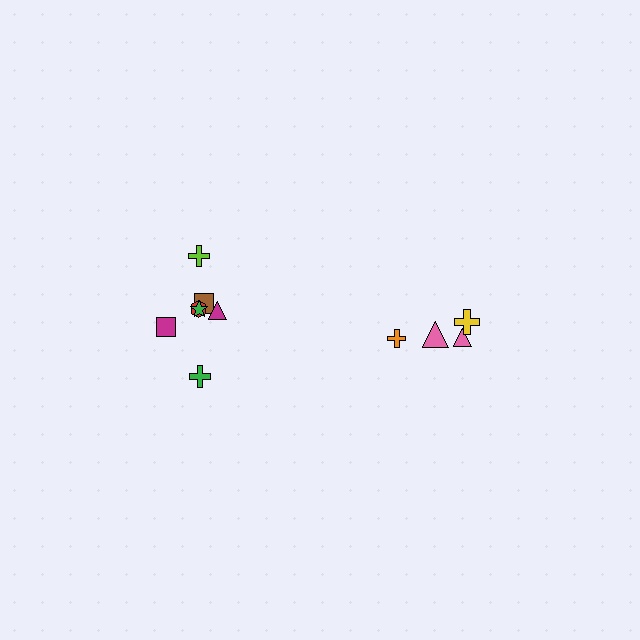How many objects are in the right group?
There are 4 objects.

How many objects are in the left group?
There are 7 objects.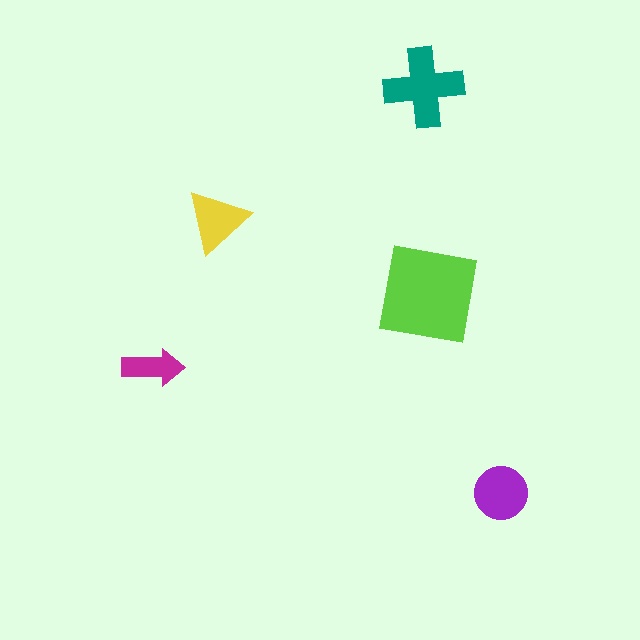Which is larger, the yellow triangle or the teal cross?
The teal cross.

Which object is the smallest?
The magenta arrow.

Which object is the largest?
The lime square.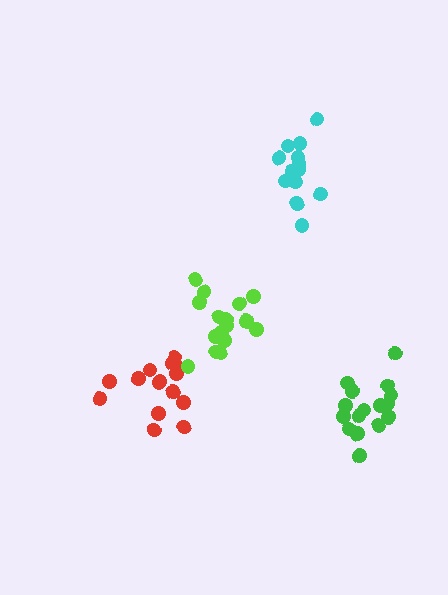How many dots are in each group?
Group 1: 13 dots, Group 2: 15 dots, Group 3: 16 dots, Group 4: 17 dots (61 total).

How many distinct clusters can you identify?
There are 4 distinct clusters.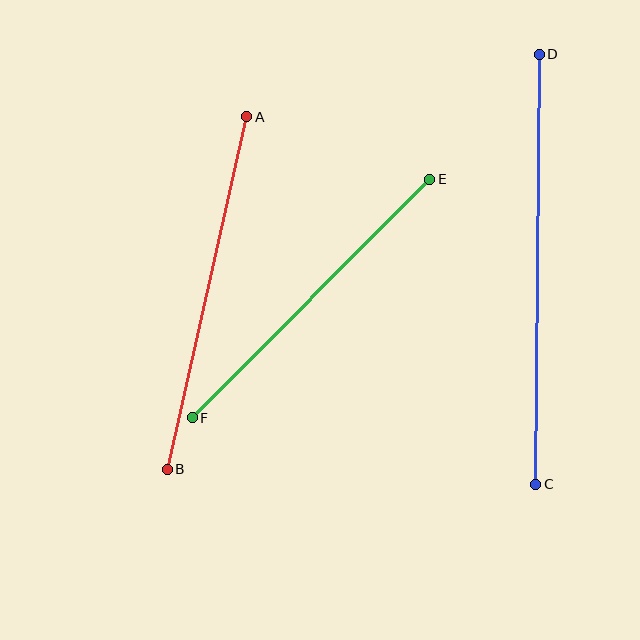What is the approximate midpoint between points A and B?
The midpoint is at approximately (207, 293) pixels.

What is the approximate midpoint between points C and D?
The midpoint is at approximately (537, 269) pixels.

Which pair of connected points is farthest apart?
Points C and D are farthest apart.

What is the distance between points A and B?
The distance is approximately 361 pixels.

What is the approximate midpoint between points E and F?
The midpoint is at approximately (311, 299) pixels.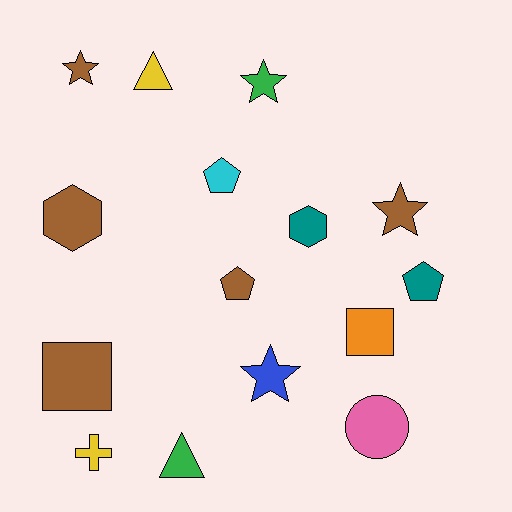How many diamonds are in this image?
There are no diamonds.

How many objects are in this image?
There are 15 objects.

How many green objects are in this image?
There are 2 green objects.